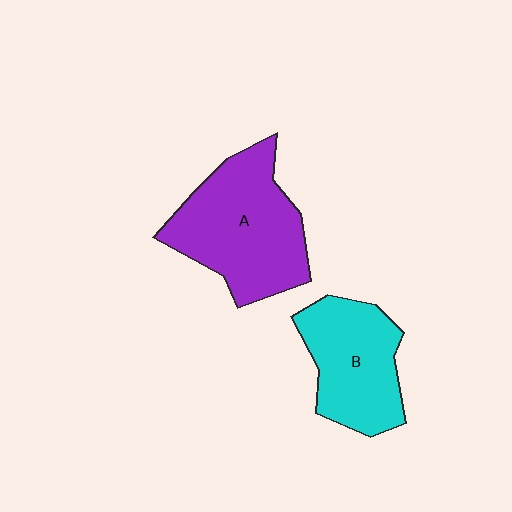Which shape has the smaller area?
Shape B (cyan).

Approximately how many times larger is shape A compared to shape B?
Approximately 1.3 times.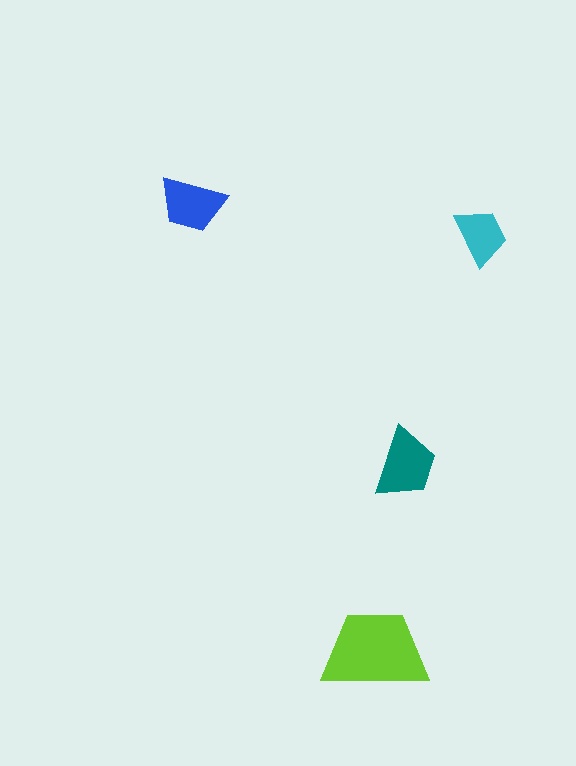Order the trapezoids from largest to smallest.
the lime one, the teal one, the blue one, the cyan one.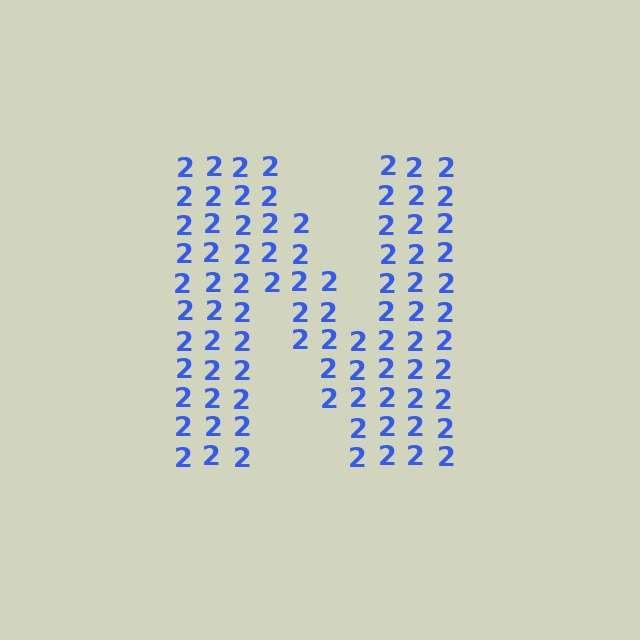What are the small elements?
The small elements are digit 2's.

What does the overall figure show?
The overall figure shows the letter N.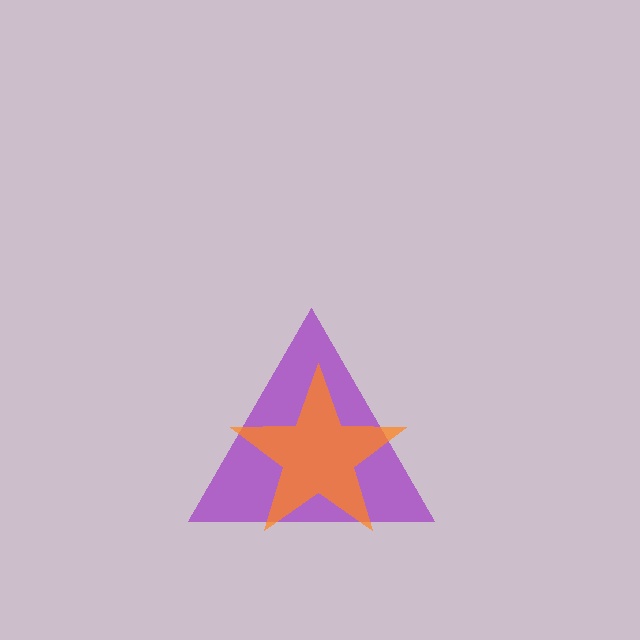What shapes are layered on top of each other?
The layered shapes are: a purple triangle, an orange star.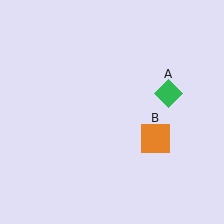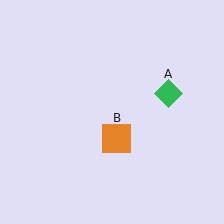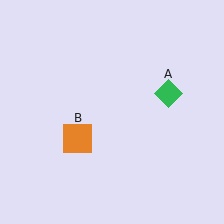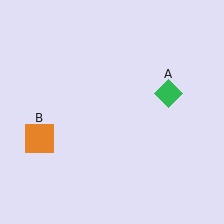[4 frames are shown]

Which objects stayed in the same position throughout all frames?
Green diamond (object A) remained stationary.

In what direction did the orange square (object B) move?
The orange square (object B) moved left.